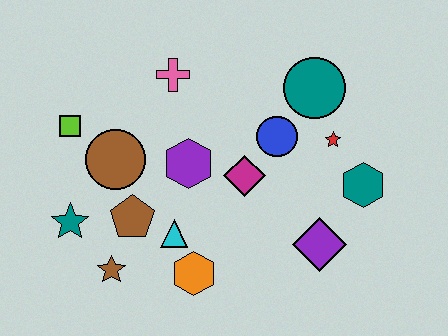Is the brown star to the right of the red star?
No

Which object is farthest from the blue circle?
The teal star is farthest from the blue circle.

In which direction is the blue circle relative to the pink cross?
The blue circle is to the right of the pink cross.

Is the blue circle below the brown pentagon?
No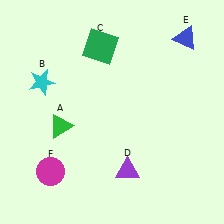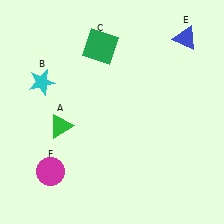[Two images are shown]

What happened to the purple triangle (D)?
The purple triangle (D) was removed in Image 2. It was in the bottom-right area of Image 1.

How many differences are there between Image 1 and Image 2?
There is 1 difference between the two images.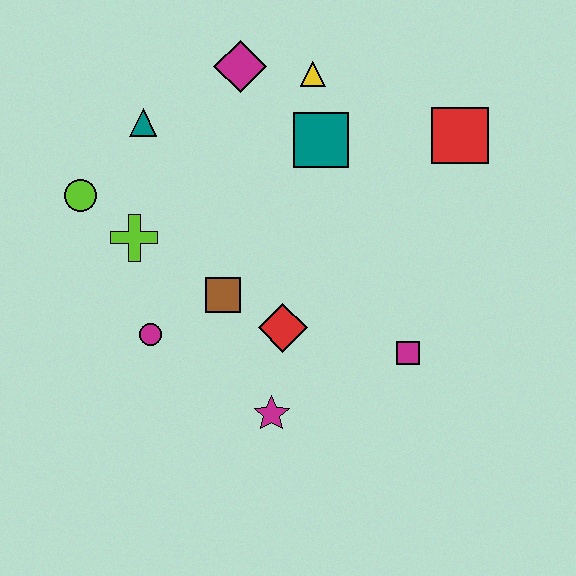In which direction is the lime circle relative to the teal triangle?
The lime circle is below the teal triangle.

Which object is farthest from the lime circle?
The red square is farthest from the lime circle.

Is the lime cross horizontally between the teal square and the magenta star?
No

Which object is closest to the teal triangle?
The lime circle is closest to the teal triangle.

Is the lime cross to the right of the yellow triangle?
No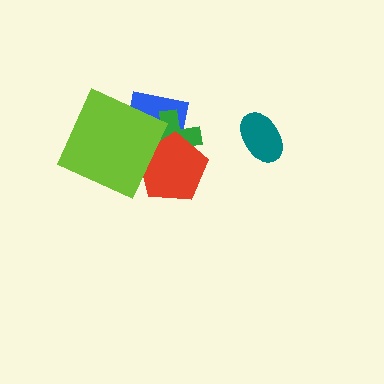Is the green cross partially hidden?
Yes, it is partially covered by another shape.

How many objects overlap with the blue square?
3 objects overlap with the blue square.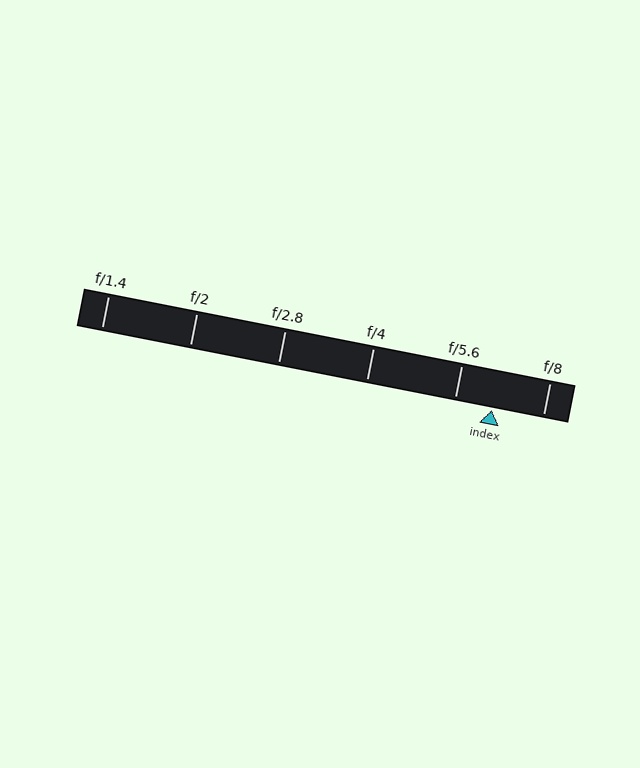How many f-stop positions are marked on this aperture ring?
There are 6 f-stop positions marked.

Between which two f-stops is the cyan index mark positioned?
The index mark is between f/5.6 and f/8.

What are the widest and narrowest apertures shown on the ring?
The widest aperture shown is f/1.4 and the narrowest is f/8.